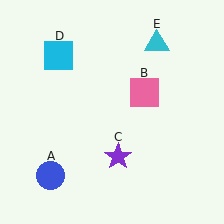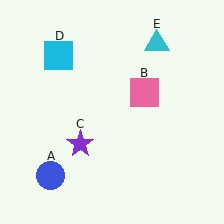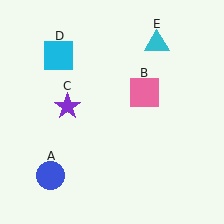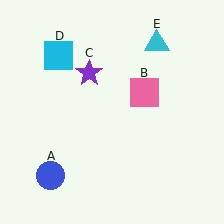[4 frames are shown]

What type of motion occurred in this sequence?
The purple star (object C) rotated clockwise around the center of the scene.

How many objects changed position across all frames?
1 object changed position: purple star (object C).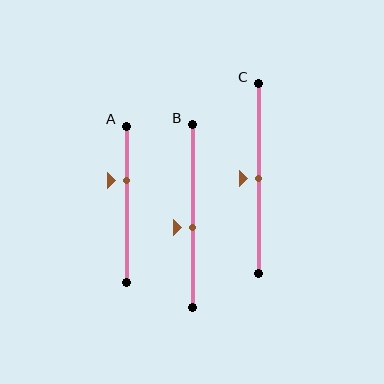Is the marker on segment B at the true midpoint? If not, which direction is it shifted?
No, the marker on segment B is shifted downward by about 6% of the segment length.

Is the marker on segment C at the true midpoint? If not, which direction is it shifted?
Yes, the marker on segment C is at the true midpoint.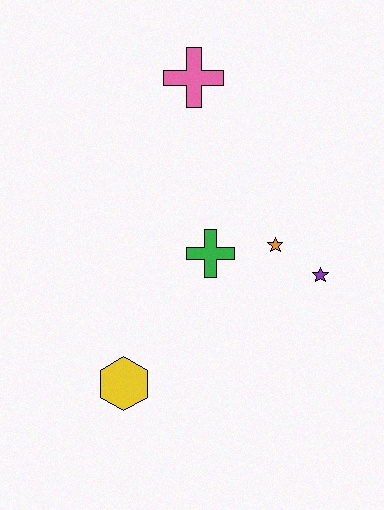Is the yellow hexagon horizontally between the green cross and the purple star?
No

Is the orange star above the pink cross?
No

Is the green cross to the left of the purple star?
Yes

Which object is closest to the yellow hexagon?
The green cross is closest to the yellow hexagon.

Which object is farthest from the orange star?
The yellow hexagon is farthest from the orange star.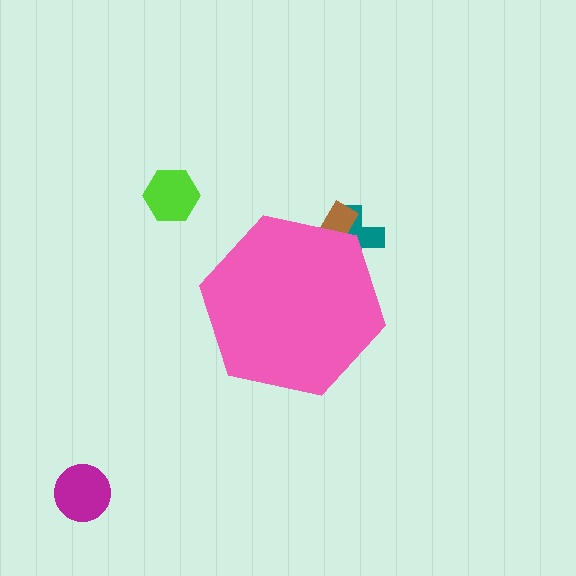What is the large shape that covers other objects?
A pink hexagon.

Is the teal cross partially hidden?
Yes, the teal cross is partially hidden behind the pink hexagon.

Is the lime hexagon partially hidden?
No, the lime hexagon is fully visible.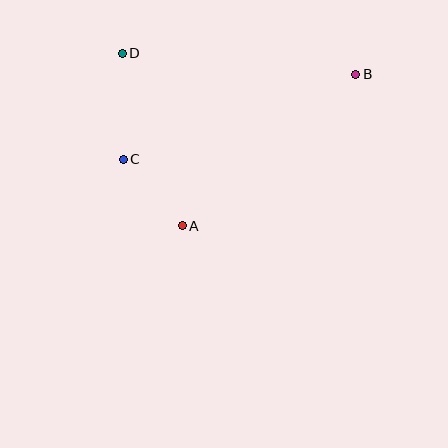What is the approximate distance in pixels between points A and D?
The distance between A and D is approximately 183 pixels.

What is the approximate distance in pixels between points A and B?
The distance between A and B is approximately 230 pixels.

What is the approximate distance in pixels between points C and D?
The distance between C and D is approximately 106 pixels.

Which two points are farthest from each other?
Points B and C are farthest from each other.